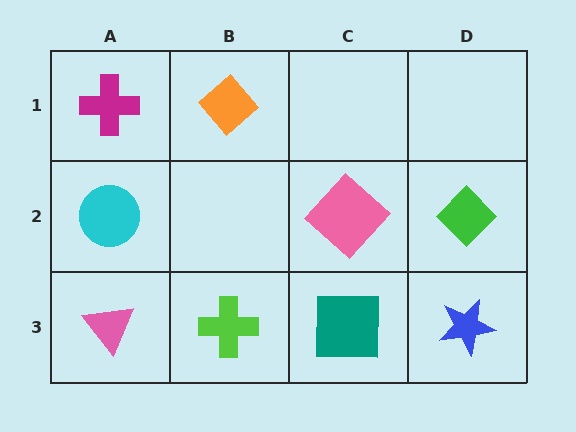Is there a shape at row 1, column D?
No, that cell is empty.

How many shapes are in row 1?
2 shapes.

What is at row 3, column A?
A pink triangle.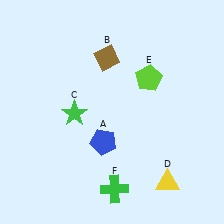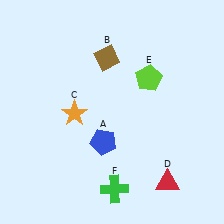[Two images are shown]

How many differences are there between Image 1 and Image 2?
There are 2 differences between the two images.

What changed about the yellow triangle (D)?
In Image 1, D is yellow. In Image 2, it changed to red.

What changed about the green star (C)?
In Image 1, C is green. In Image 2, it changed to orange.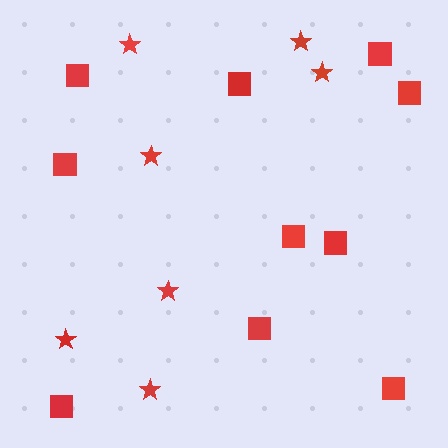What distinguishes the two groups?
There are 2 groups: one group of squares (10) and one group of stars (7).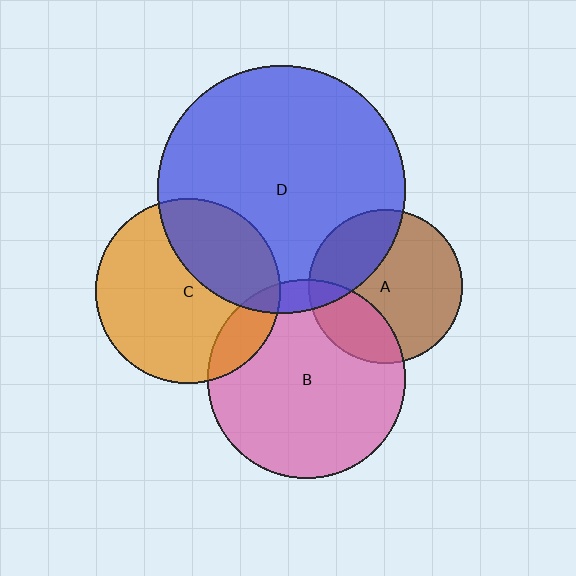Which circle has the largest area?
Circle D (blue).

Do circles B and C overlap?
Yes.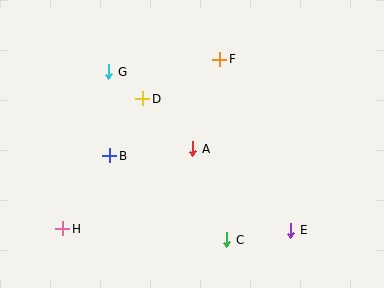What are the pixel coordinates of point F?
Point F is at (220, 59).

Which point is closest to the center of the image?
Point A at (193, 149) is closest to the center.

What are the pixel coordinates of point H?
Point H is at (63, 229).